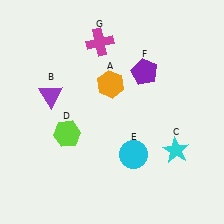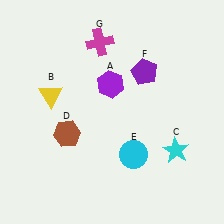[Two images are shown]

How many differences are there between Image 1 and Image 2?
There are 3 differences between the two images.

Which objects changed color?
A changed from orange to purple. B changed from purple to yellow. D changed from lime to brown.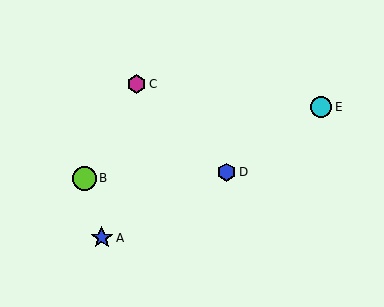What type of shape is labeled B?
Shape B is a lime circle.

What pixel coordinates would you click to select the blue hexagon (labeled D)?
Click at (227, 172) to select the blue hexagon D.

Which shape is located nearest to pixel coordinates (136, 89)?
The magenta hexagon (labeled C) at (137, 84) is nearest to that location.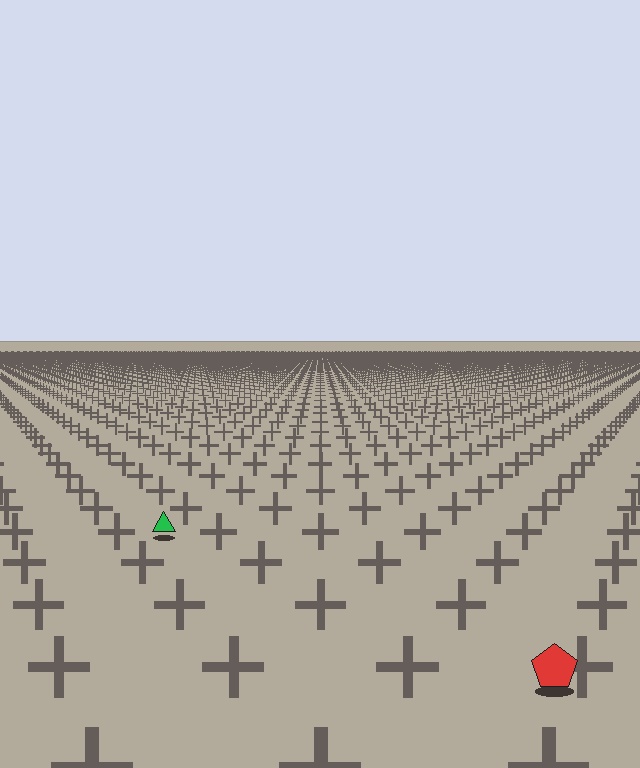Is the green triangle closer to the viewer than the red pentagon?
No. The red pentagon is closer — you can tell from the texture gradient: the ground texture is coarser near it.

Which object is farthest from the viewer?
The green triangle is farthest from the viewer. It appears smaller and the ground texture around it is denser.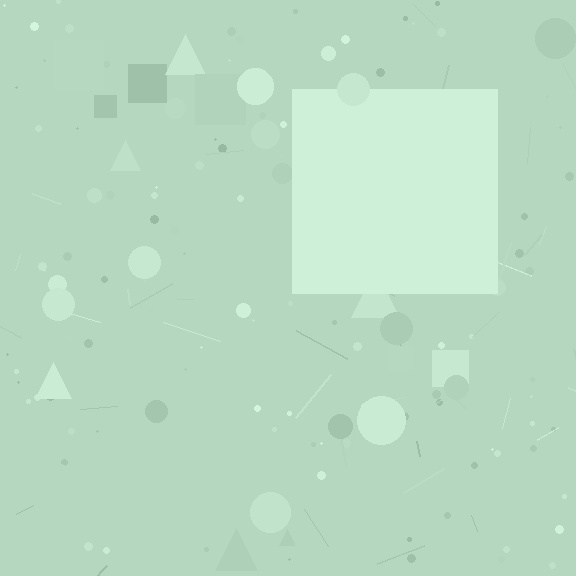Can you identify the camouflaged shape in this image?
The camouflaged shape is a square.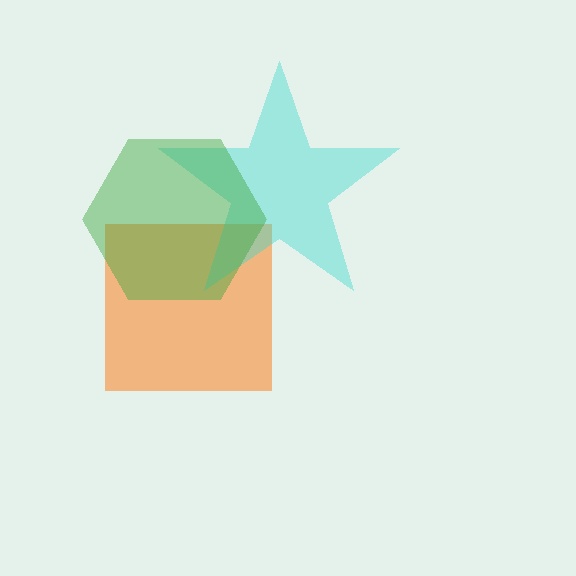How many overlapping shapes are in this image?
There are 3 overlapping shapes in the image.